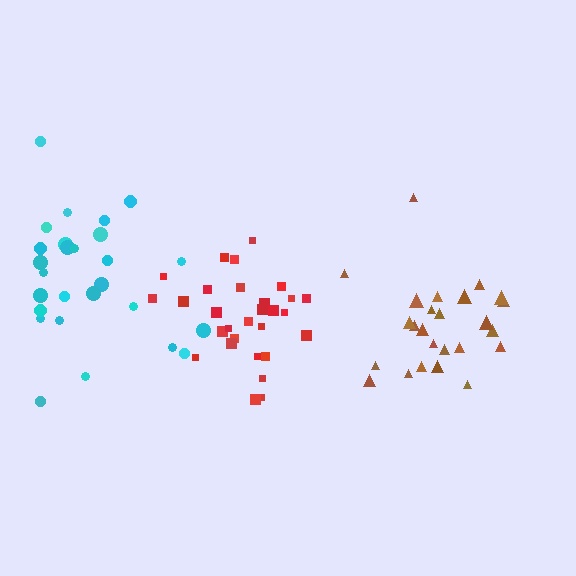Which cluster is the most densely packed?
Red.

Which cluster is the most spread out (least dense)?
Cyan.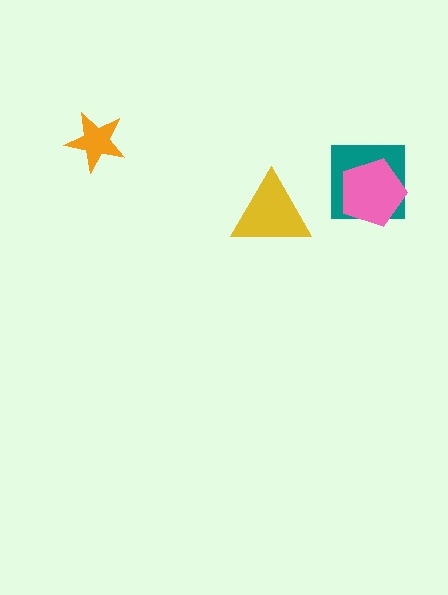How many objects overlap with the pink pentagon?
1 object overlaps with the pink pentagon.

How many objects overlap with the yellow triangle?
0 objects overlap with the yellow triangle.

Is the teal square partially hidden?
Yes, it is partially covered by another shape.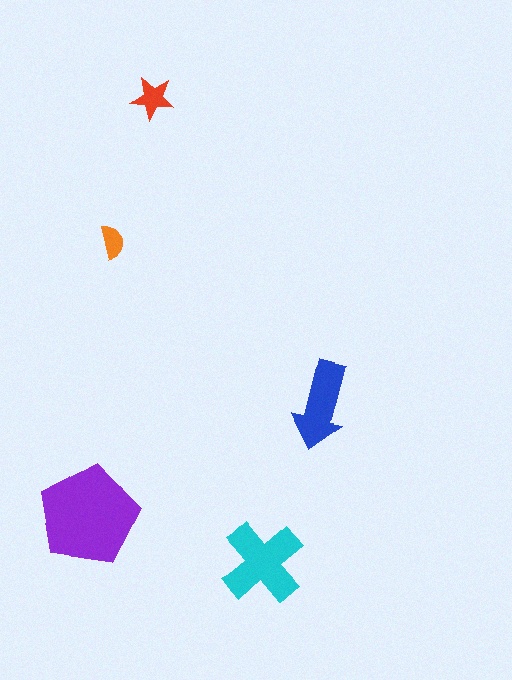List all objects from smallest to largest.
The orange semicircle, the red star, the blue arrow, the cyan cross, the purple pentagon.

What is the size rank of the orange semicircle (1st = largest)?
5th.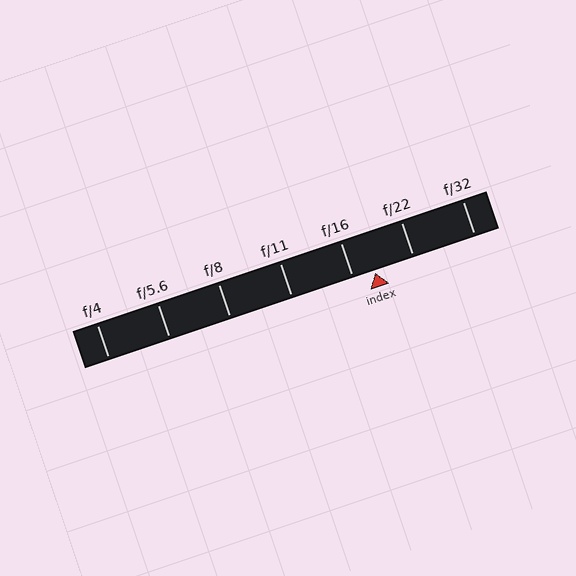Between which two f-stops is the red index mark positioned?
The index mark is between f/16 and f/22.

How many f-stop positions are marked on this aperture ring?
There are 7 f-stop positions marked.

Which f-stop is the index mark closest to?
The index mark is closest to f/16.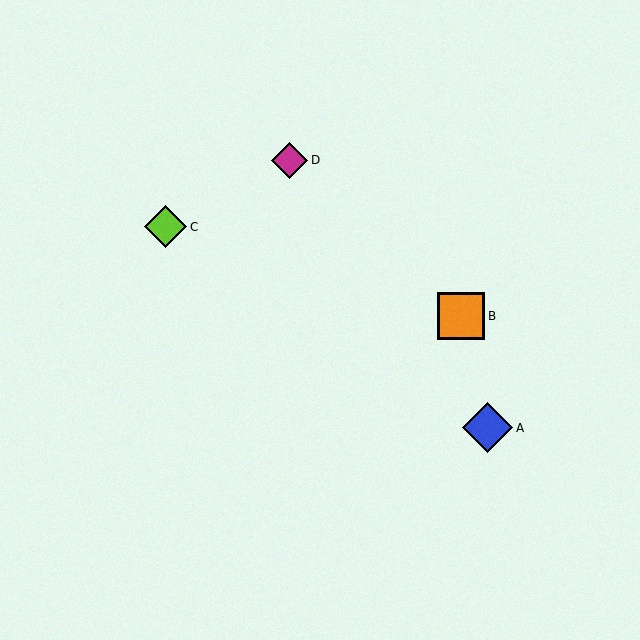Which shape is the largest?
The blue diamond (labeled A) is the largest.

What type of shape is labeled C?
Shape C is a lime diamond.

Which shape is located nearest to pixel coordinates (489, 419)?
The blue diamond (labeled A) at (488, 428) is nearest to that location.